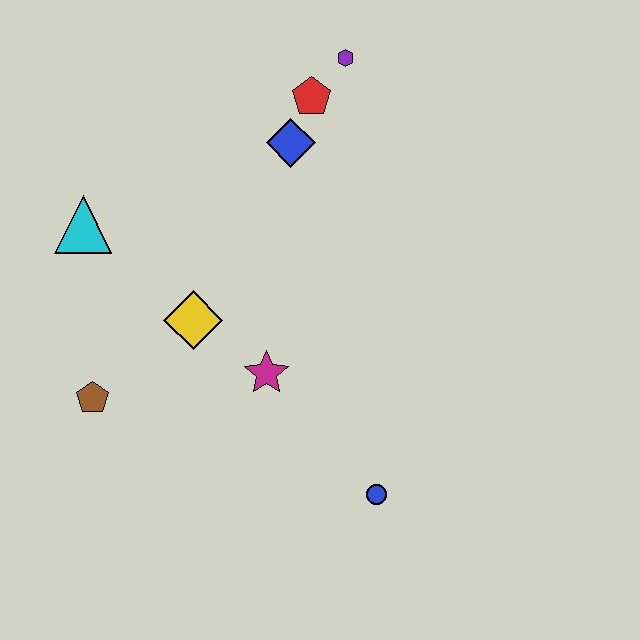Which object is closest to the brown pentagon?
The yellow diamond is closest to the brown pentagon.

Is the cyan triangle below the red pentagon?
Yes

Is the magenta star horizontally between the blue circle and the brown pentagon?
Yes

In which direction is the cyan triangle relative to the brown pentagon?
The cyan triangle is above the brown pentagon.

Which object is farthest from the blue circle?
The purple hexagon is farthest from the blue circle.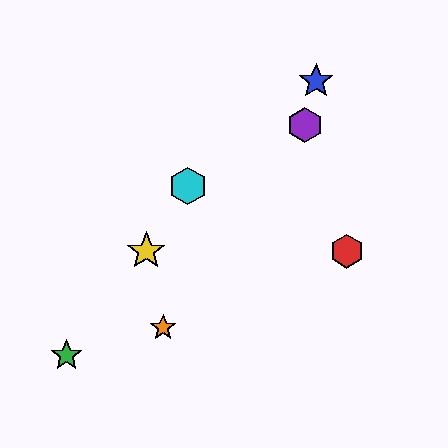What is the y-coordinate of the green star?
The green star is at y≈355.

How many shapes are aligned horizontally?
2 shapes (the red hexagon, the yellow star) are aligned horizontally.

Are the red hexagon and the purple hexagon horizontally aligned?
No, the red hexagon is at y≈251 and the purple hexagon is at y≈125.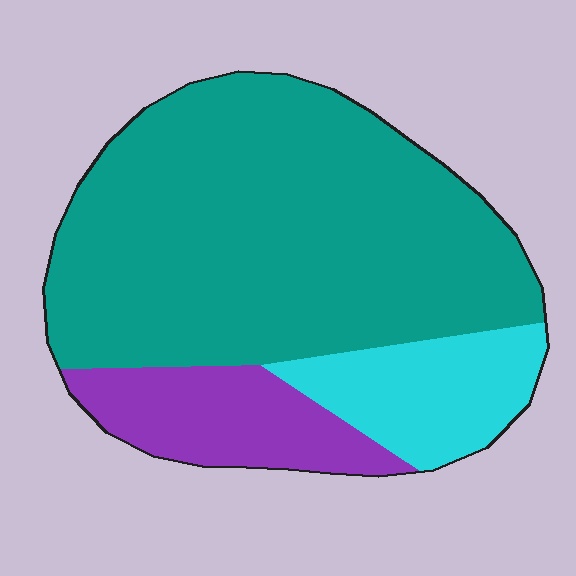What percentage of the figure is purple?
Purple takes up less than a quarter of the figure.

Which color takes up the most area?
Teal, at roughly 70%.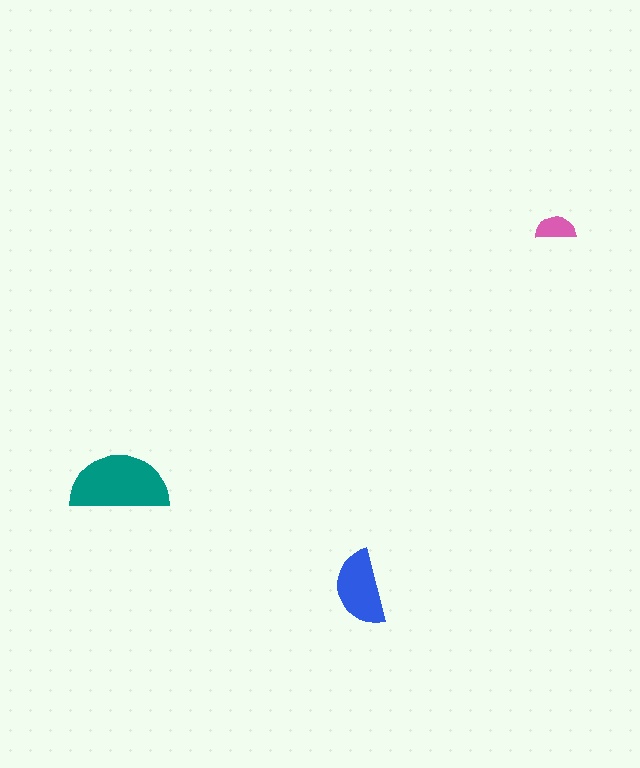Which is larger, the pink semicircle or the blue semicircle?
The blue one.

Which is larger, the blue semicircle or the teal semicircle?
The teal one.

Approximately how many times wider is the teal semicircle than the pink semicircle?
About 2.5 times wider.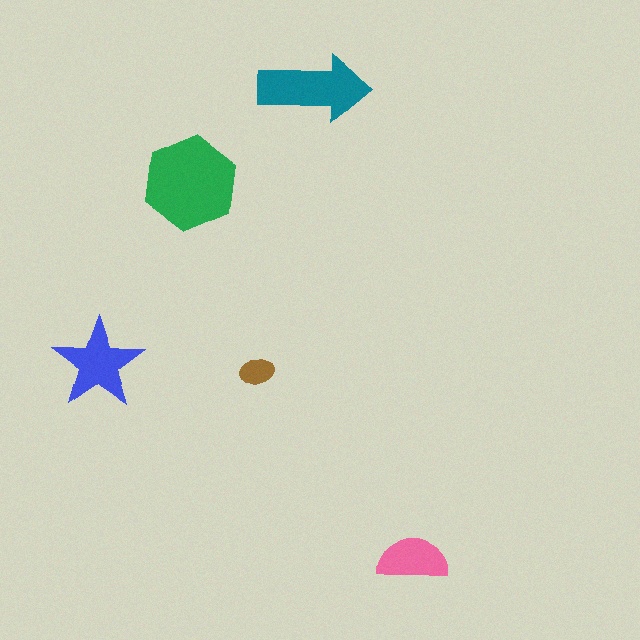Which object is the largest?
The green hexagon.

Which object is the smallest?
The brown ellipse.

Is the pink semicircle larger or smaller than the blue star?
Smaller.